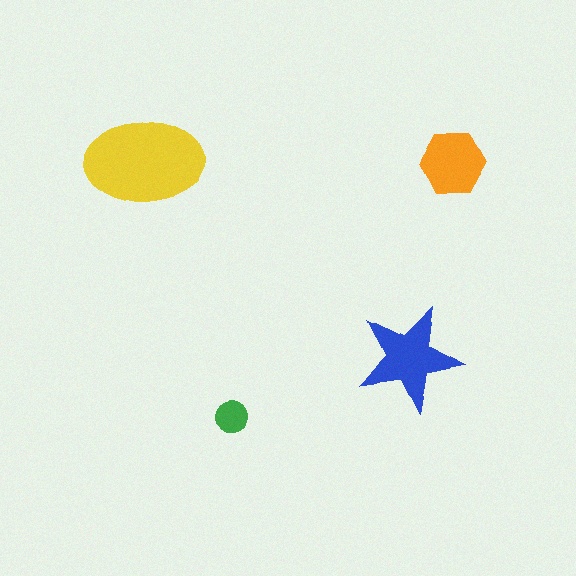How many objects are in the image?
There are 4 objects in the image.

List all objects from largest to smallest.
The yellow ellipse, the blue star, the orange hexagon, the green circle.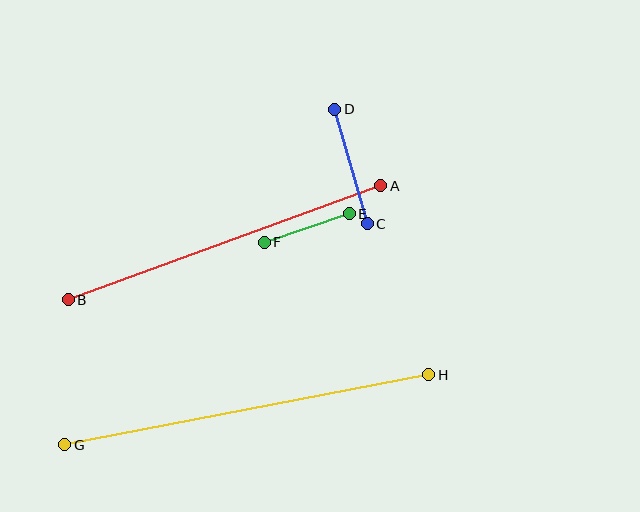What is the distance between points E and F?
The distance is approximately 90 pixels.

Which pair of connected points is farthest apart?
Points G and H are farthest apart.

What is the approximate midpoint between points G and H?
The midpoint is at approximately (247, 410) pixels.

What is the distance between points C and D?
The distance is approximately 119 pixels.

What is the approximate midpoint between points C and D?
The midpoint is at approximately (351, 167) pixels.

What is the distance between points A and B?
The distance is approximately 333 pixels.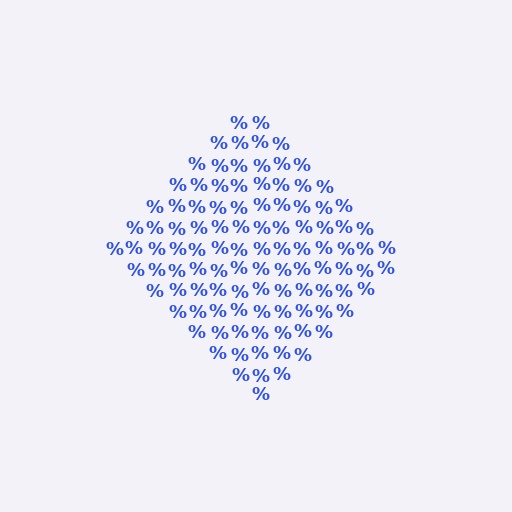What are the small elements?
The small elements are percent signs.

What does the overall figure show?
The overall figure shows a diamond.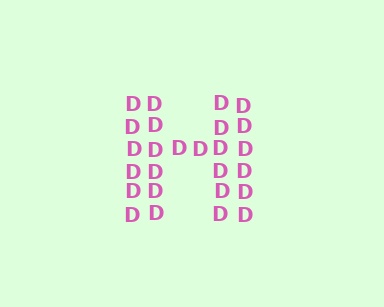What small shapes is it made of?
It is made of small letter D's.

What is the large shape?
The large shape is the letter H.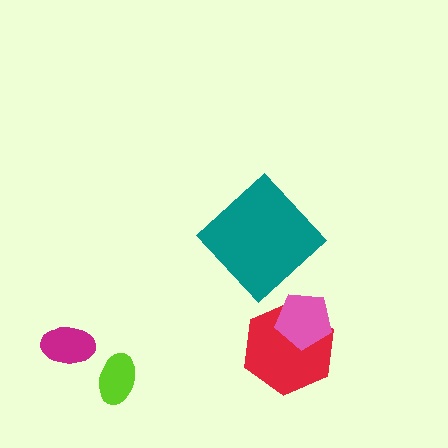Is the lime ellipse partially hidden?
No, no other shape covers it.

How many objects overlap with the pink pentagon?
1 object overlaps with the pink pentagon.